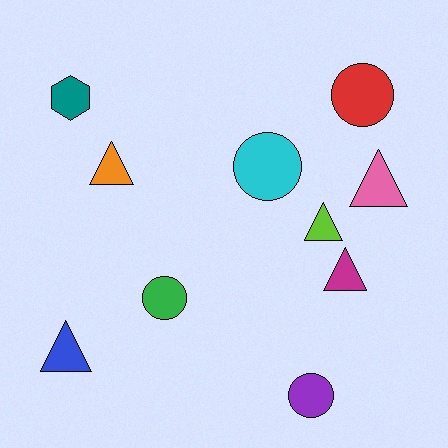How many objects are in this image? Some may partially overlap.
There are 10 objects.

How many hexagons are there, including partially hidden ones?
There is 1 hexagon.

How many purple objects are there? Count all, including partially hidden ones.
There is 1 purple object.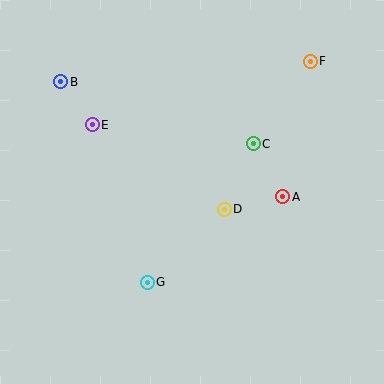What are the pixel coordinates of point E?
Point E is at (92, 125).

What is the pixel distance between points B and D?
The distance between B and D is 207 pixels.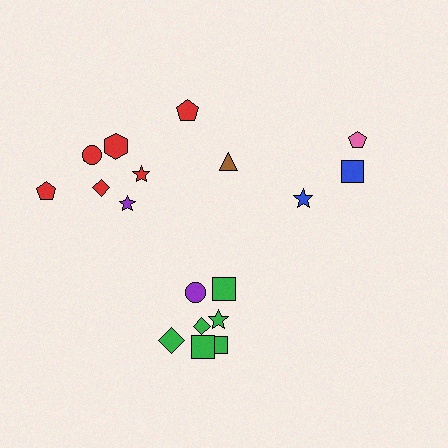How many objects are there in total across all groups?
There are 19 objects.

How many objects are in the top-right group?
There are 4 objects.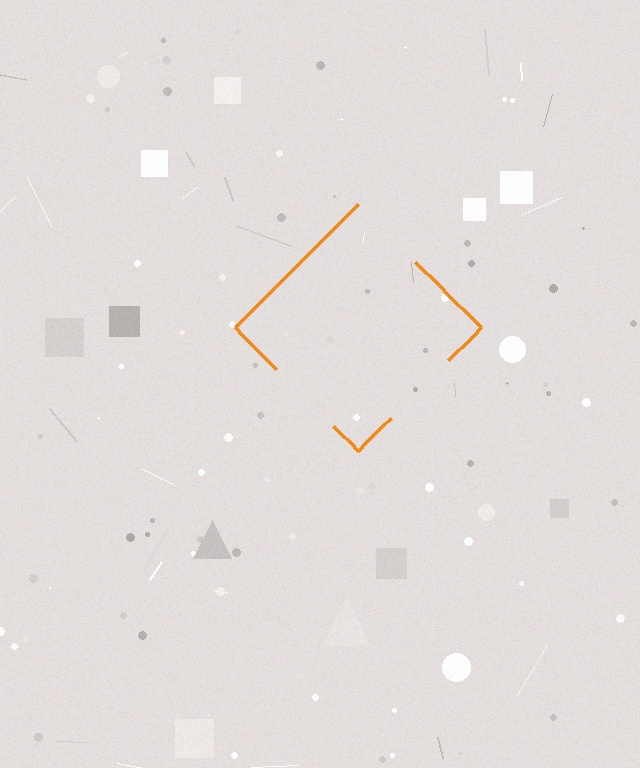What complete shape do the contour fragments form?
The contour fragments form a diamond.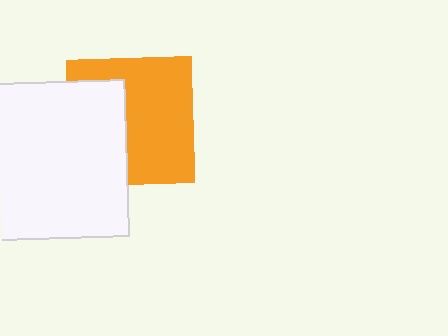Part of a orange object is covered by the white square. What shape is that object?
It is a square.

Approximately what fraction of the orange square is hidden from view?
Roughly 39% of the orange square is hidden behind the white square.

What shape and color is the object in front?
The object in front is a white square.